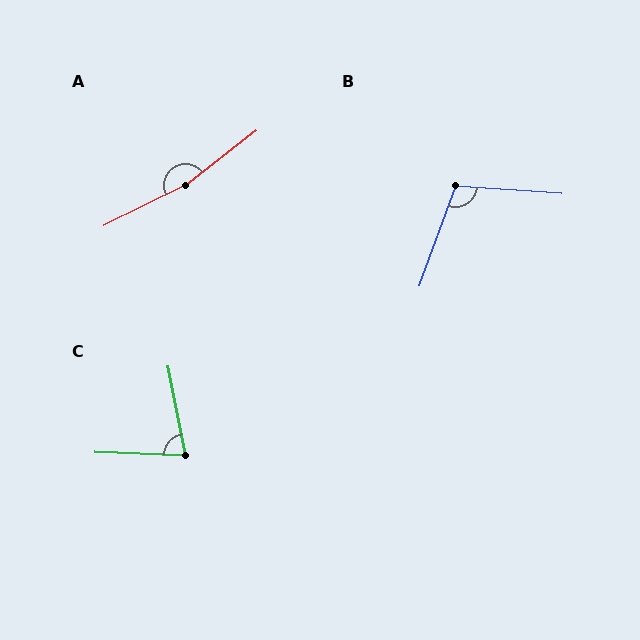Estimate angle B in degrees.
Approximately 106 degrees.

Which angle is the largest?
A, at approximately 168 degrees.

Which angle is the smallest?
C, at approximately 77 degrees.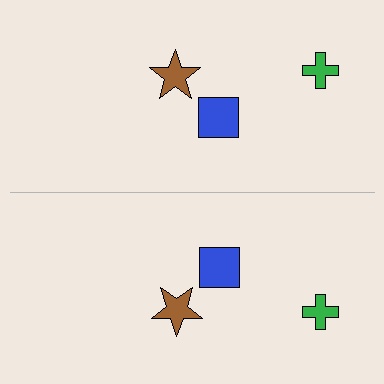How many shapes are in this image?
There are 6 shapes in this image.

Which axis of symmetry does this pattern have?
The pattern has a horizontal axis of symmetry running through the center of the image.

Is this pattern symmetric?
Yes, this pattern has bilateral (reflection) symmetry.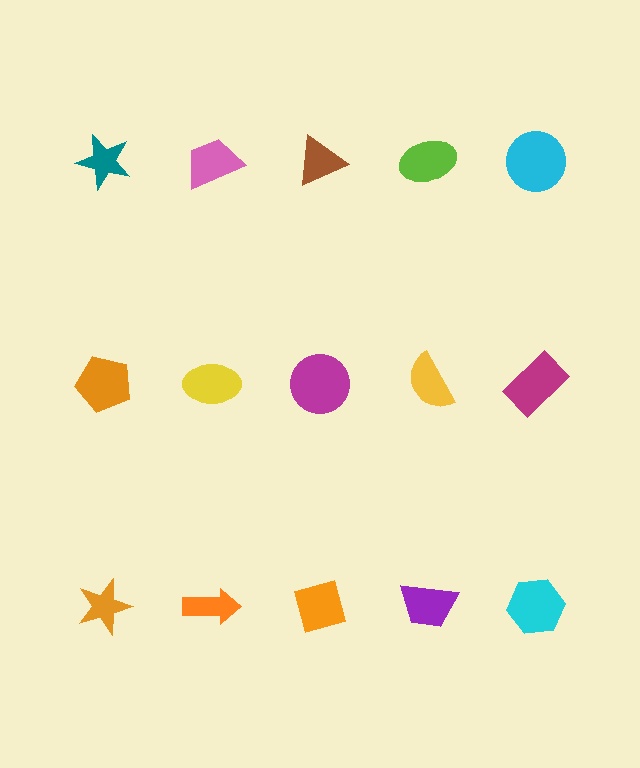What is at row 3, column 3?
An orange diamond.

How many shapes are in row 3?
5 shapes.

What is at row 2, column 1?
An orange pentagon.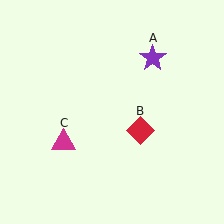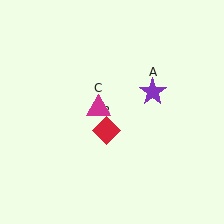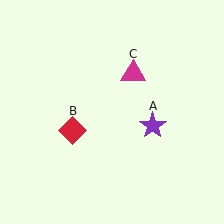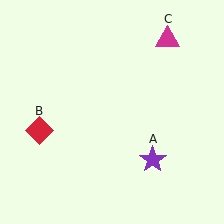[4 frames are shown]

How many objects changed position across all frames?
3 objects changed position: purple star (object A), red diamond (object B), magenta triangle (object C).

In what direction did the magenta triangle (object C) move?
The magenta triangle (object C) moved up and to the right.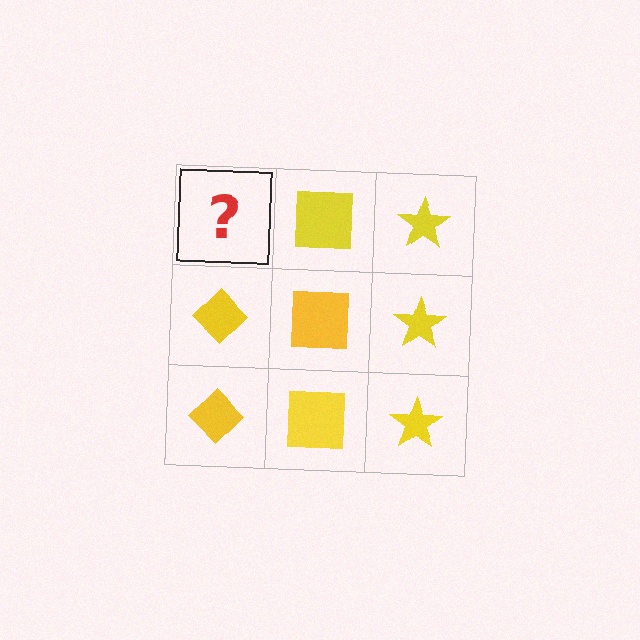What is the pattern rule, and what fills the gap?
The rule is that each column has a consistent shape. The gap should be filled with a yellow diamond.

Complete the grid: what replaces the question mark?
The question mark should be replaced with a yellow diamond.